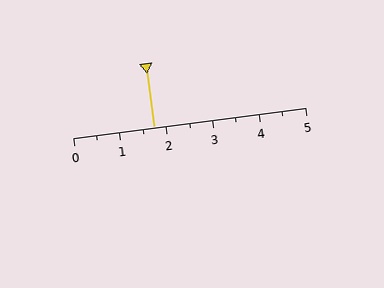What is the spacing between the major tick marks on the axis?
The major ticks are spaced 1 apart.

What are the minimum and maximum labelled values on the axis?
The axis runs from 0 to 5.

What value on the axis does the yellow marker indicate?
The marker indicates approximately 1.8.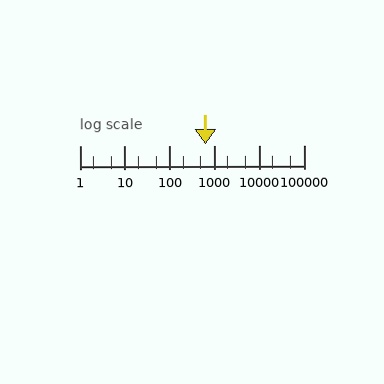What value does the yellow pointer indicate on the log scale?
The pointer indicates approximately 640.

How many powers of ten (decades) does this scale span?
The scale spans 5 decades, from 1 to 100000.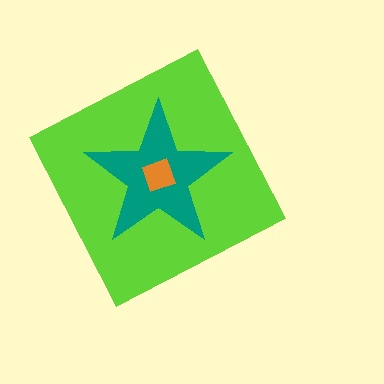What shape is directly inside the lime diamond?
The teal star.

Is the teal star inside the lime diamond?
Yes.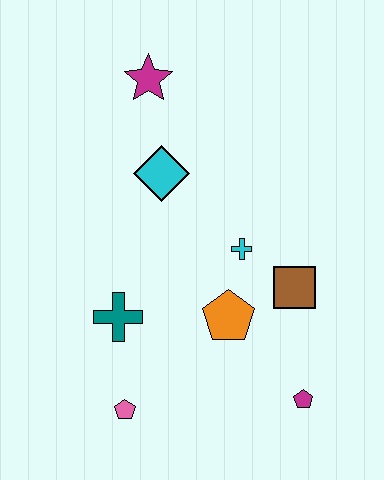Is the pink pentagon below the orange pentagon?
Yes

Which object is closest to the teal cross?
The pink pentagon is closest to the teal cross.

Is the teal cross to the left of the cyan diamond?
Yes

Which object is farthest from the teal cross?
The magenta star is farthest from the teal cross.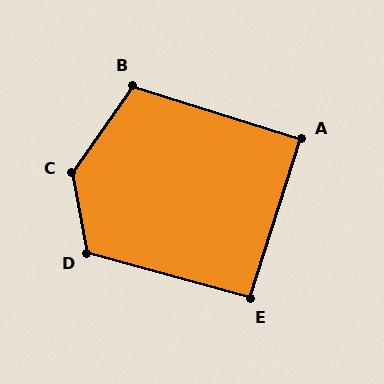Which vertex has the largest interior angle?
C, at approximately 134 degrees.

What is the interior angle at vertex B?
Approximately 107 degrees (obtuse).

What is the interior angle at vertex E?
Approximately 92 degrees (approximately right).